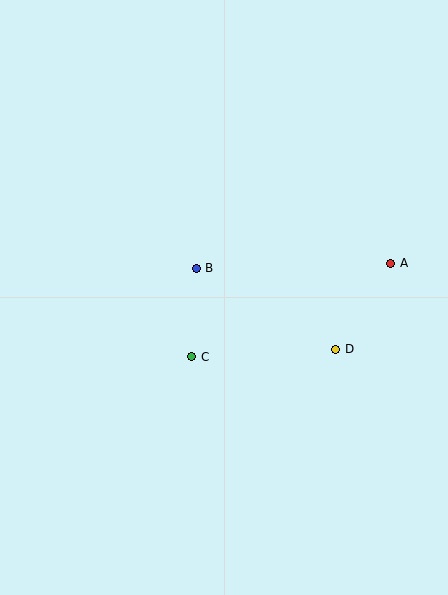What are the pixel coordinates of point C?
Point C is at (192, 357).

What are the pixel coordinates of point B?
Point B is at (196, 268).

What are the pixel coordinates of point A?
Point A is at (391, 263).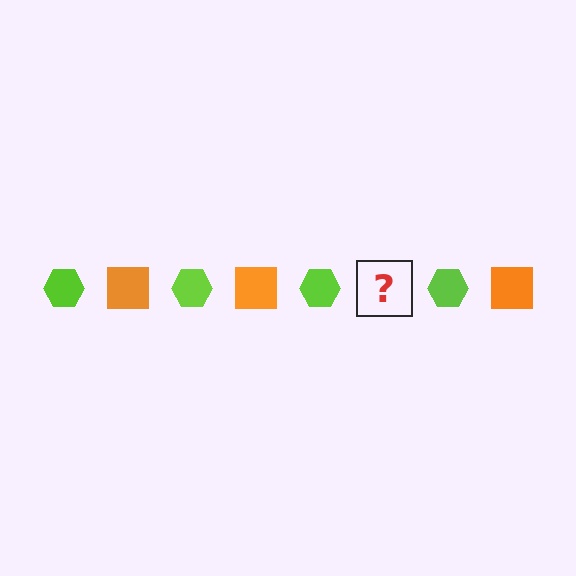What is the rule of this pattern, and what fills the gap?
The rule is that the pattern alternates between lime hexagon and orange square. The gap should be filled with an orange square.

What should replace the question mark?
The question mark should be replaced with an orange square.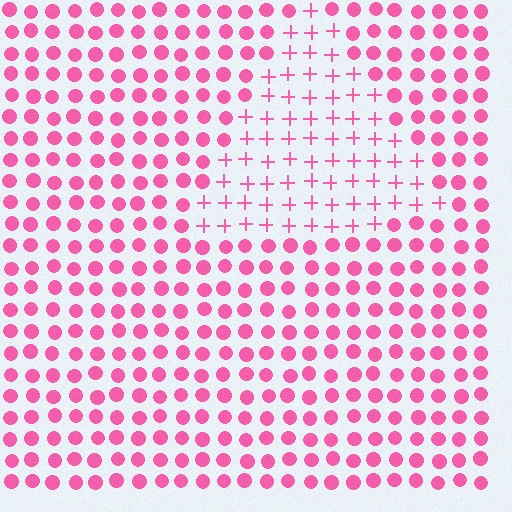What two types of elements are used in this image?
The image uses plus signs inside the triangle region and circles outside it.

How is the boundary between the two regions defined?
The boundary is defined by a change in element shape: plus signs inside vs. circles outside. All elements share the same color and spacing.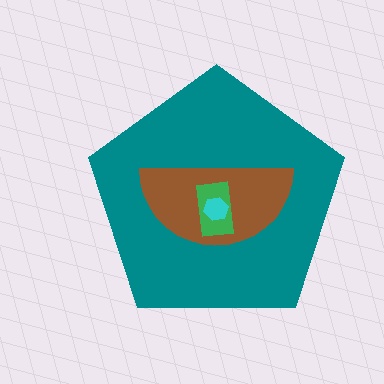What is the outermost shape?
The teal pentagon.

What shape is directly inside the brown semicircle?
The green rectangle.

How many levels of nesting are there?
4.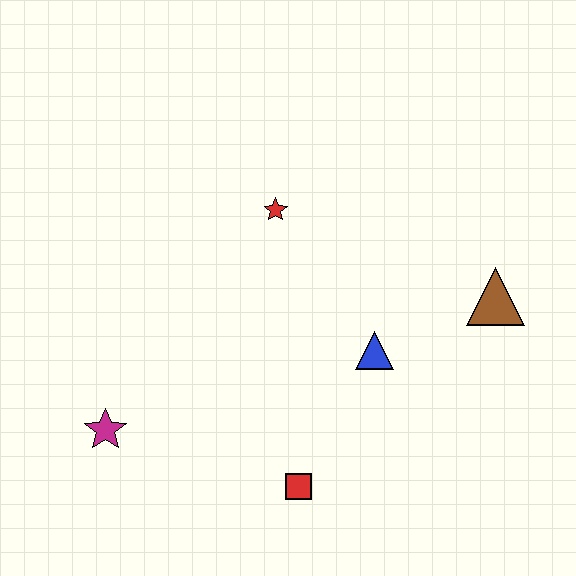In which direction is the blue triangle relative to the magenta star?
The blue triangle is to the right of the magenta star.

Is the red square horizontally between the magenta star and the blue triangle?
Yes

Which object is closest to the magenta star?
The red square is closest to the magenta star.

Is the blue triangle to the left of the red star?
No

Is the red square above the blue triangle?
No